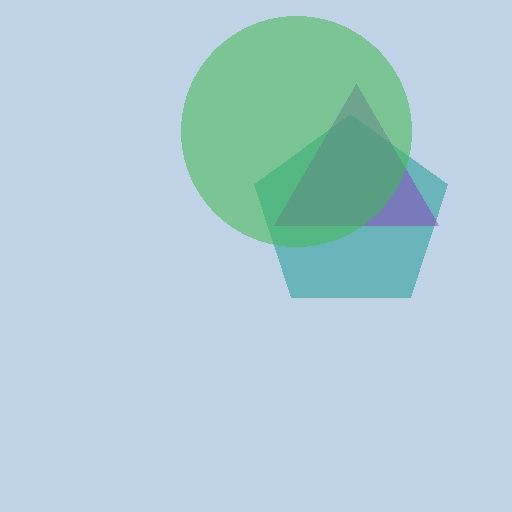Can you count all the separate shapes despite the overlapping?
Yes, there are 3 separate shapes.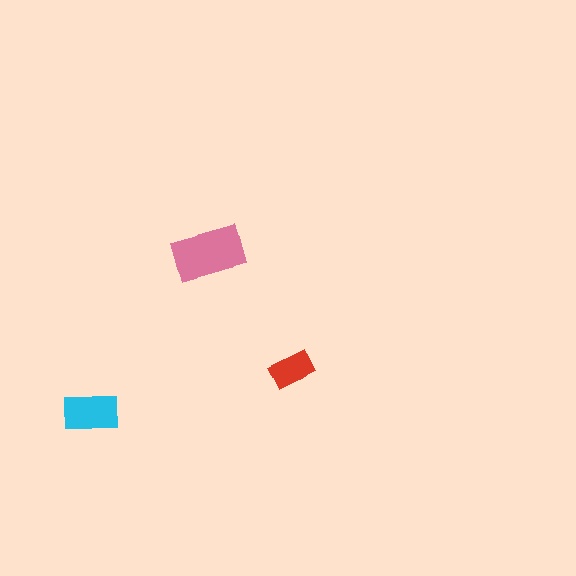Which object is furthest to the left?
The cyan rectangle is leftmost.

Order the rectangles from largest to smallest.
the pink one, the cyan one, the red one.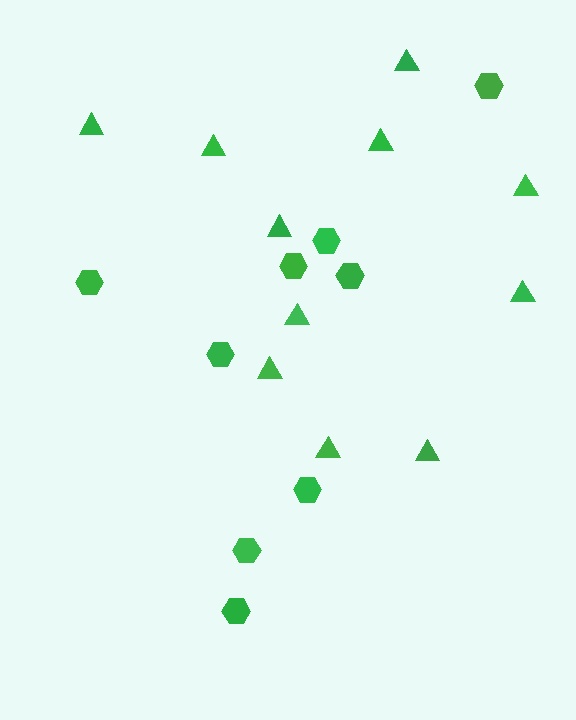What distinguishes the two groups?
There are 2 groups: one group of triangles (11) and one group of hexagons (9).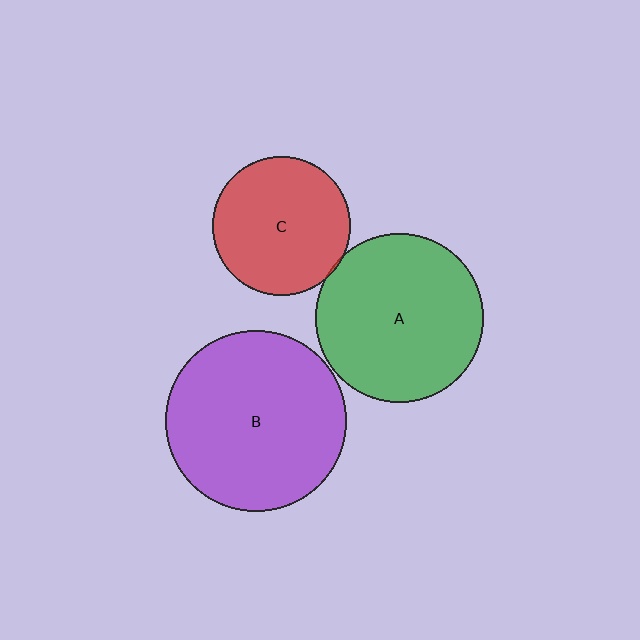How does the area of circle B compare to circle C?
Approximately 1.7 times.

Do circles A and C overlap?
Yes.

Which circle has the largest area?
Circle B (purple).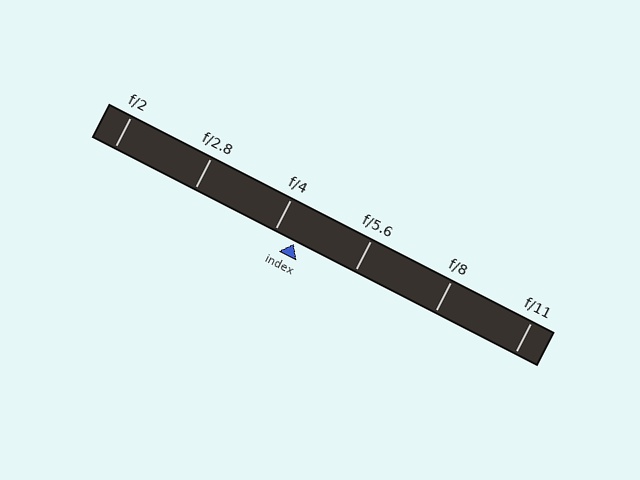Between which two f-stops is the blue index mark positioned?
The index mark is between f/4 and f/5.6.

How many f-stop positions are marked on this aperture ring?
There are 6 f-stop positions marked.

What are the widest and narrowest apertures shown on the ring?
The widest aperture shown is f/2 and the narrowest is f/11.